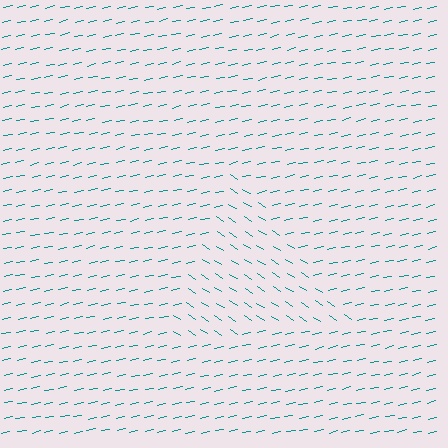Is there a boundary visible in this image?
Yes, there is a texture boundary formed by a change in line orientation.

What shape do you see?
I see a triangle.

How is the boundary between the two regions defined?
The boundary is defined purely by a change in line orientation (approximately 45 degrees difference). All lines are the same color and thickness.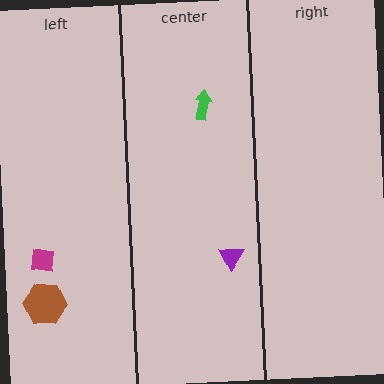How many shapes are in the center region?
2.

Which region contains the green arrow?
The center region.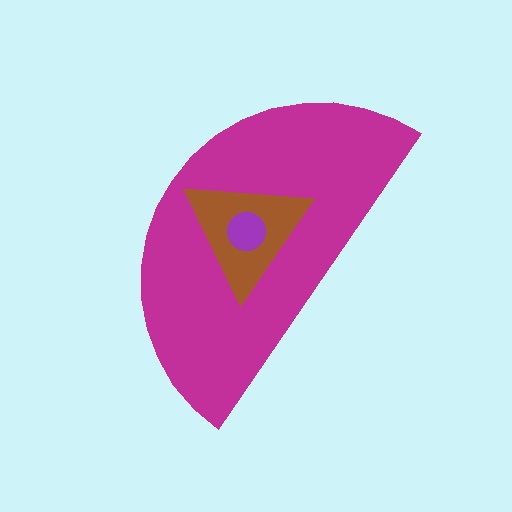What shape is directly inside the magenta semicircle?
The brown triangle.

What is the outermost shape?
The magenta semicircle.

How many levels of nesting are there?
3.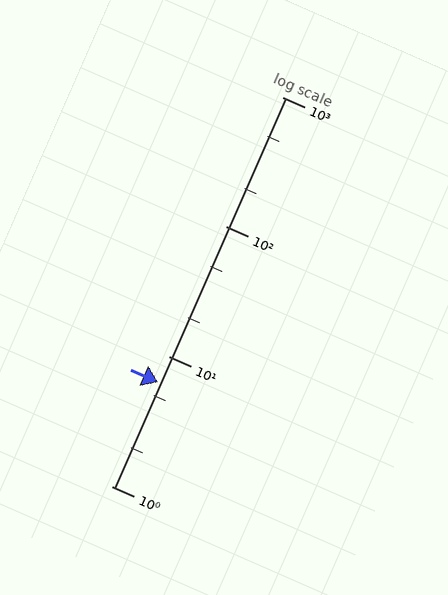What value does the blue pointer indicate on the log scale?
The pointer indicates approximately 6.3.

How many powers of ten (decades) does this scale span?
The scale spans 3 decades, from 1 to 1000.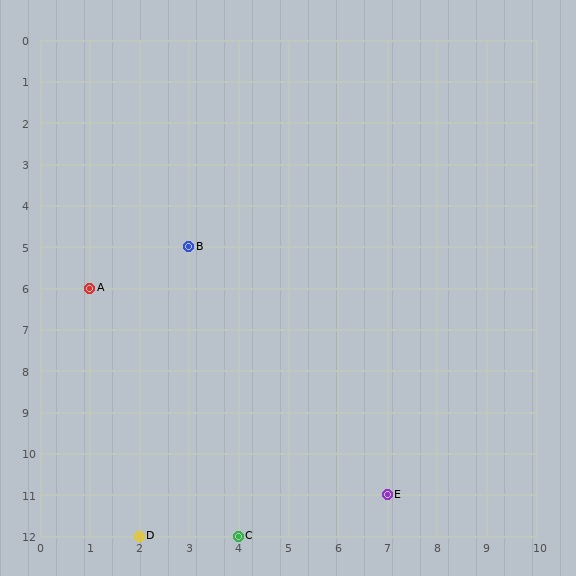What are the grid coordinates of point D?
Point D is at grid coordinates (2, 12).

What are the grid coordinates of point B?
Point B is at grid coordinates (3, 5).